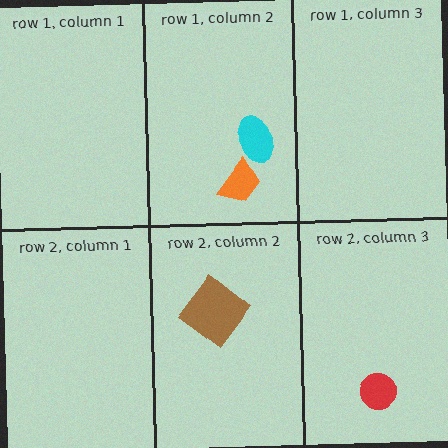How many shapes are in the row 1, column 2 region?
2.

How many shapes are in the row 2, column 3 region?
1.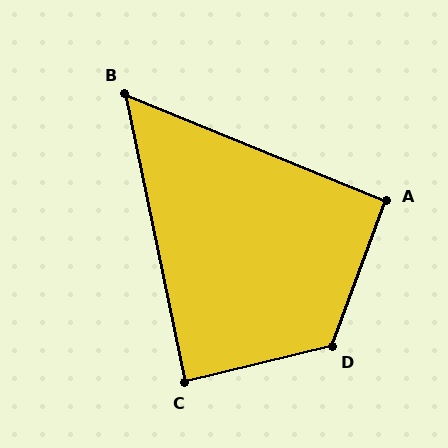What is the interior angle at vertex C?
Approximately 88 degrees (approximately right).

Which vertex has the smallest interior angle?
B, at approximately 56 degrees.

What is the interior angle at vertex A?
Approximately 92 degrees (approximately right).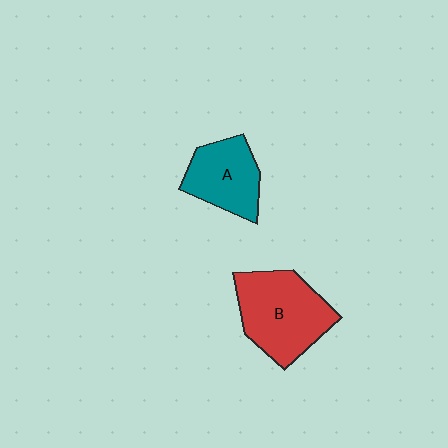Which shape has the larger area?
Shape B (red).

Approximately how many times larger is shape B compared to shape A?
Approximately 1.4 times.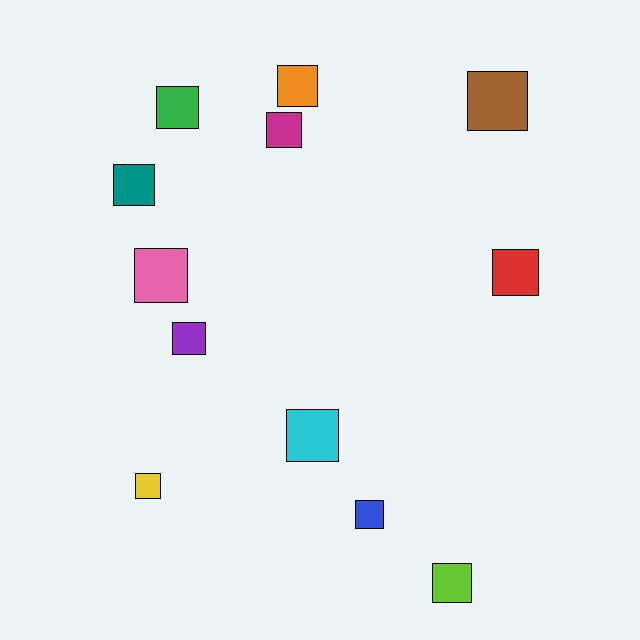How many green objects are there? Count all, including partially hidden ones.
There is 1 green object.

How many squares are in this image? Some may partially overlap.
There are 12 squares.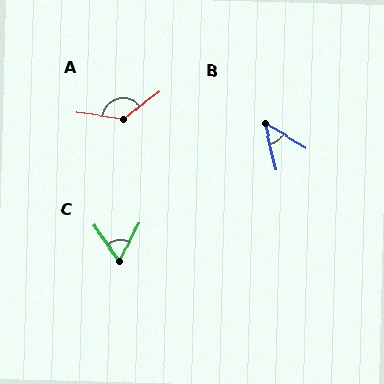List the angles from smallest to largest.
B (46°), C (62°), A (134°).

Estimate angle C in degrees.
Approximately 62 degrees.